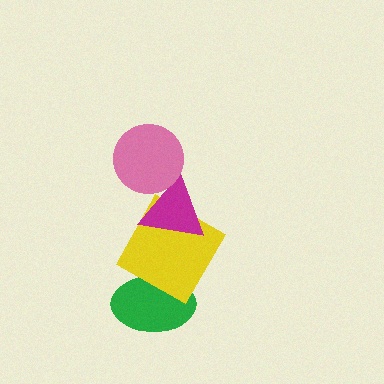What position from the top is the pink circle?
The pink circle is 1st from the top.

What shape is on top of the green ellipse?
The yellow square is on top of the green ellipse.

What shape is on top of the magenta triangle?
The pink circle is on top of the magenta triangle.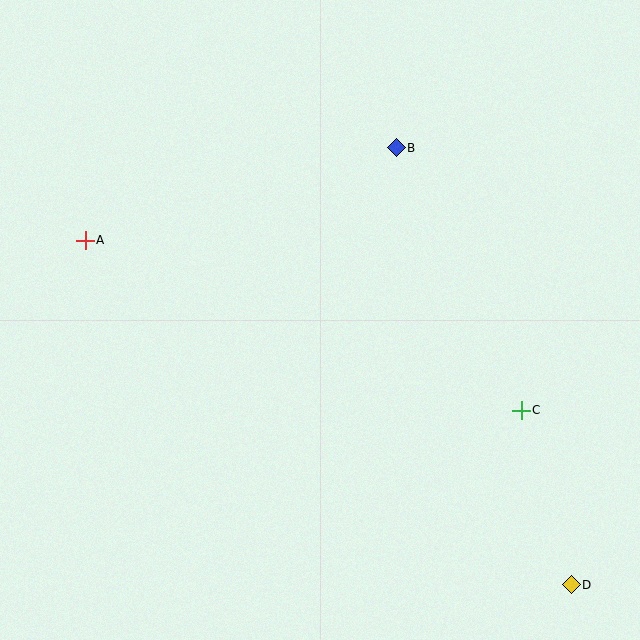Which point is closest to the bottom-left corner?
Point A is closest to the bottom-left corner.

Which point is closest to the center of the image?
Point B at (396, 148) is closest to the center.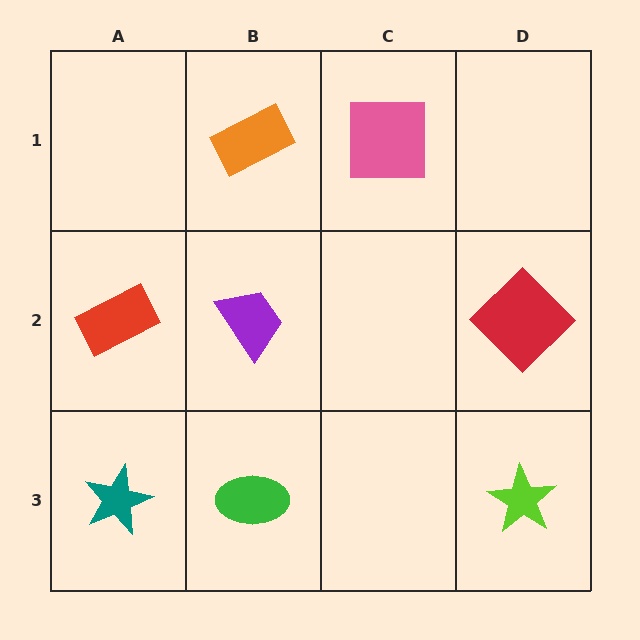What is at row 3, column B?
A green ellipse.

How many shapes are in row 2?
3 shapes.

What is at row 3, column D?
A lime star.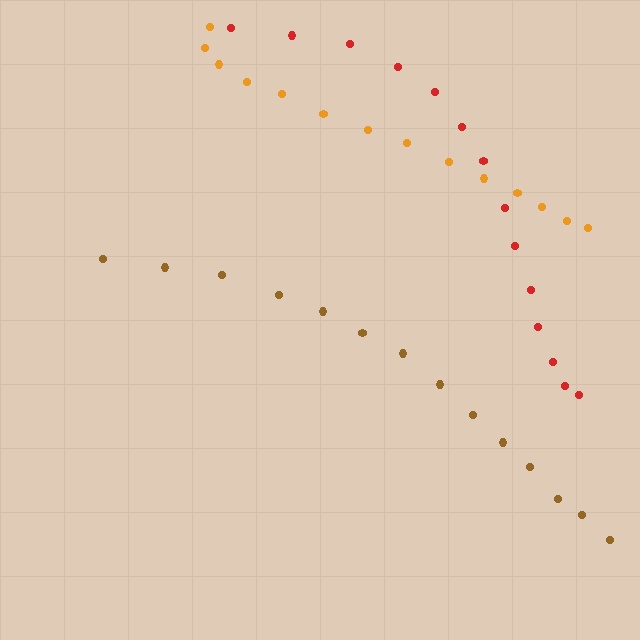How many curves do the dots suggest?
There are 3 distinct paths.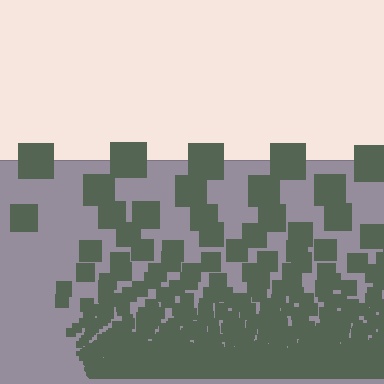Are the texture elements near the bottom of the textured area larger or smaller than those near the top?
Smaller. The gradient is inverted — elements near the bottom are smaller and denser.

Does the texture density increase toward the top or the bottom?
Density increases toward the bottom.